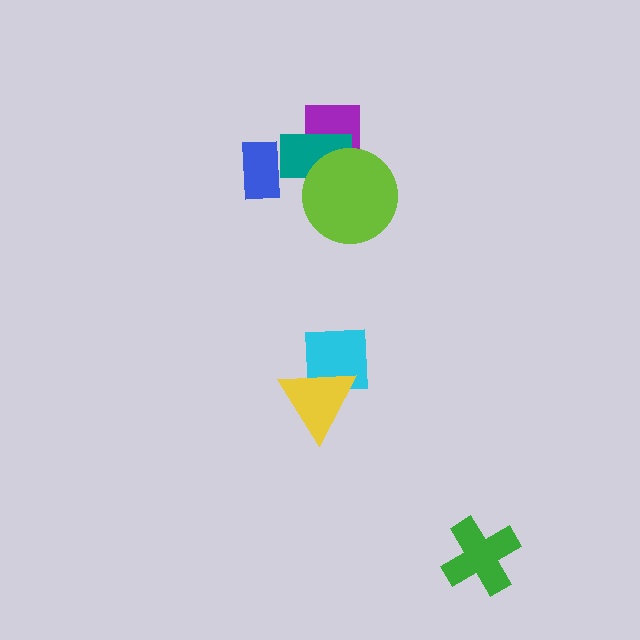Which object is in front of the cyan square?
The yellow triangle is in front of the cyan square.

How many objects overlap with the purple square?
2 objects overlap with the purple square.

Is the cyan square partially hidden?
Yes, it is partially covered by another shape.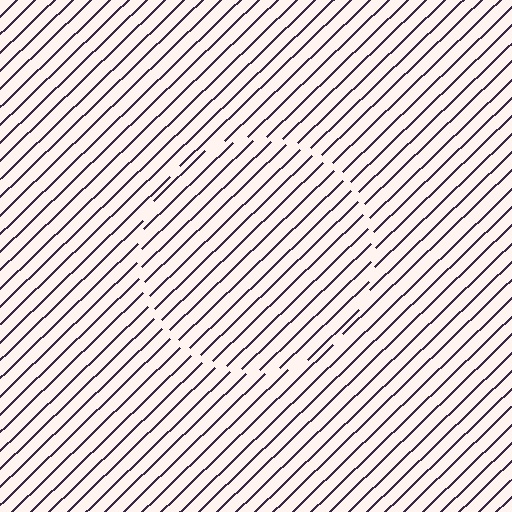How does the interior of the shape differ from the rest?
The interior of the shape contains the same grating, shifted by half a period — the contour is defined by the phase discontinuity where line-ends from the inner and outer gratings abut.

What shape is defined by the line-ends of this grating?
An illusory circle. The interior of the shape contains the same grating, shifted by half a period — the contour is defined by the phase discontinuity where line-ends from the inner and outer gratings abut.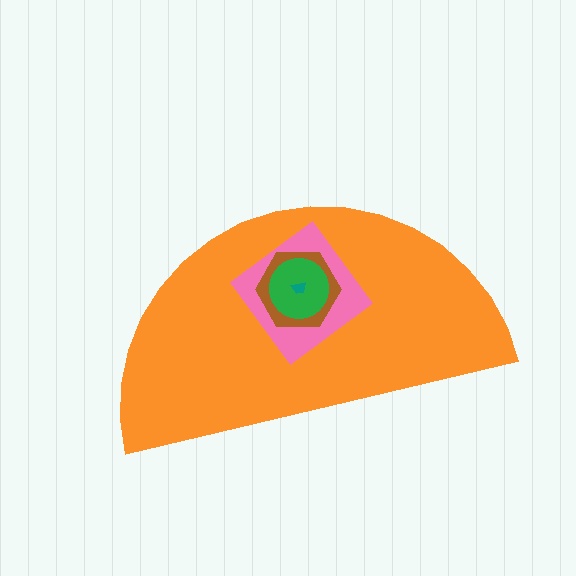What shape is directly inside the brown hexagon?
The green circle.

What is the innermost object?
The teal trapezoid.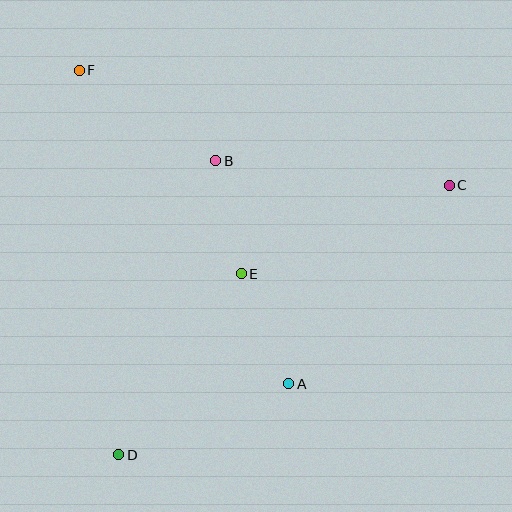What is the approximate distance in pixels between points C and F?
The distance between C and F is approximately 387 pixels.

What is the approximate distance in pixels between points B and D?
The distance between B and D is approximately 310 pixels.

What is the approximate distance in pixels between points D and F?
The distance between D and F is approximately 386 pixels.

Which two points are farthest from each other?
Points C and D are farthest from each other.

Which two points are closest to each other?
Points B and E are closest to each other.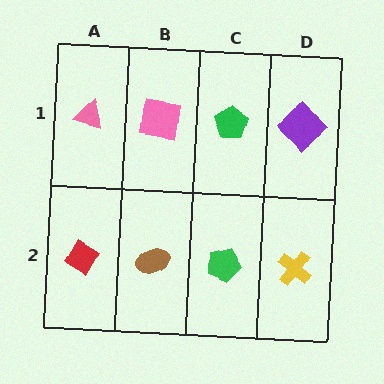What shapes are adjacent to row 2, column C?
A green pentagon (row 1, column C), a brown ellipse (row 2, column B), a yellow cross (row 2, column D).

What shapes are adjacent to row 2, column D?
A purple diamond (row 1, column D), a green pentagon (row 2, column C).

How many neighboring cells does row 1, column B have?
3.